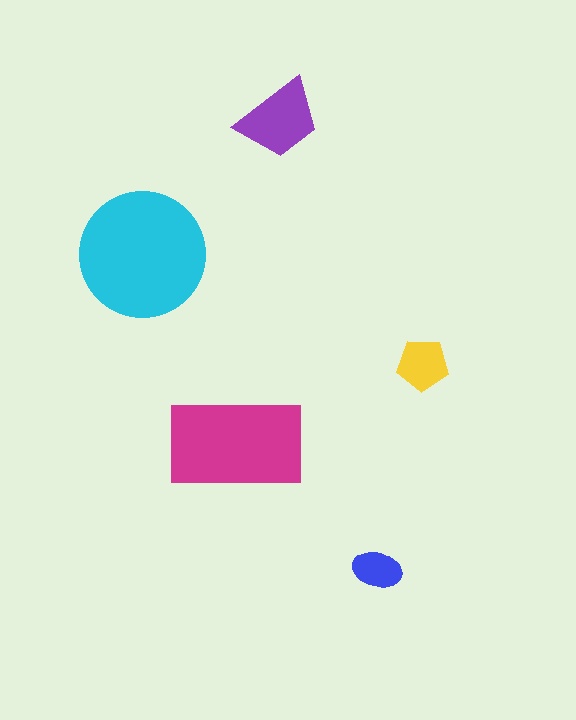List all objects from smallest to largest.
The blue ellipse, the yellow pentagon, the purple trapezoid, the magenta rectangle, the cyan circle.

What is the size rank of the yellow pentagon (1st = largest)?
4th.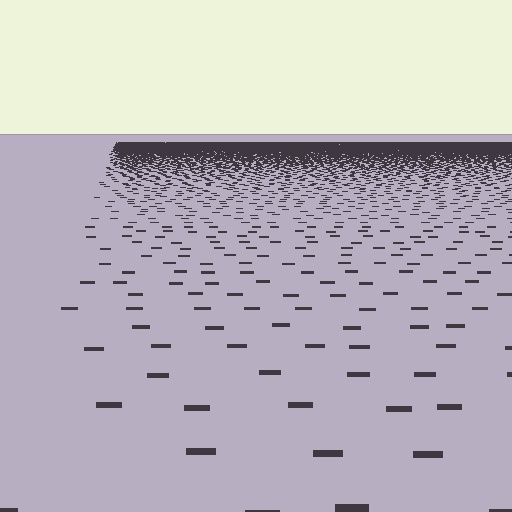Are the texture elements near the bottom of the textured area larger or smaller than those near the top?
Larger. Near the bottom, elements are closer to the viewer and appear at a bigger on-screen size.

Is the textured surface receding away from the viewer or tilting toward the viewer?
The surface is receding away from the viewer. Texture elements get smaller and denser toward the top.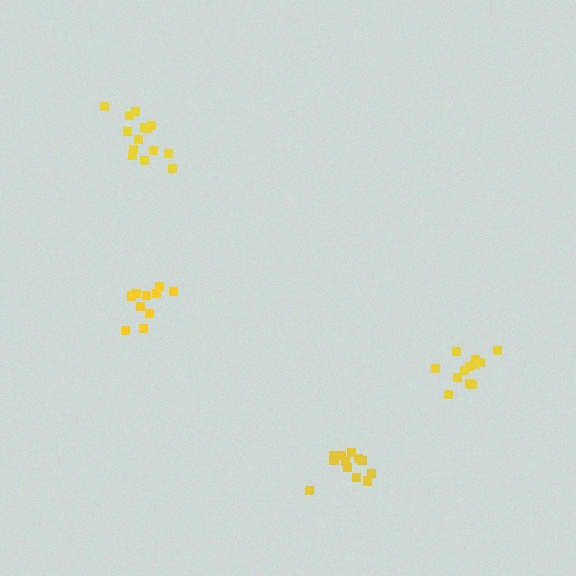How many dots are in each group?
Group 1: 14 dots, Group 2: 12 dots, Group 3: 14 dots, Group 4: 10 dots (50 total).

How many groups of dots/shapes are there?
There are 4 groups.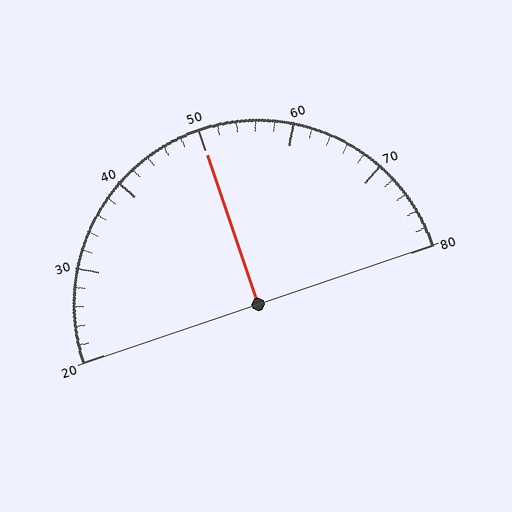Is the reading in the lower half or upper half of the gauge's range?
The reading is in the upper half of the range (20 to 80).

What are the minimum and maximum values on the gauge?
The gauge ranges from 20 to 80.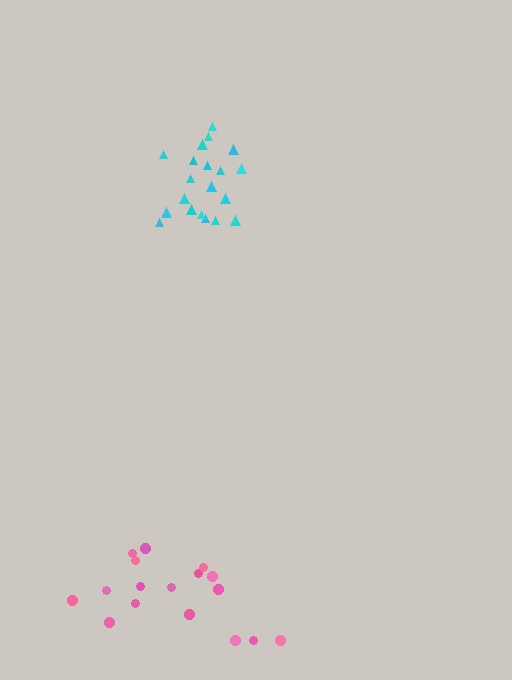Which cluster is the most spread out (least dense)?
Pink.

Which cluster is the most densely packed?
Cyan.